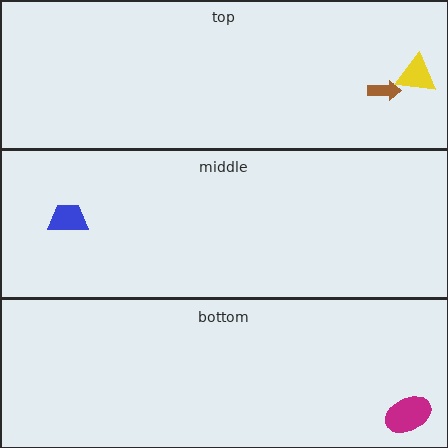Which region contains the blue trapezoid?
The middle region.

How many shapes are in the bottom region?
1.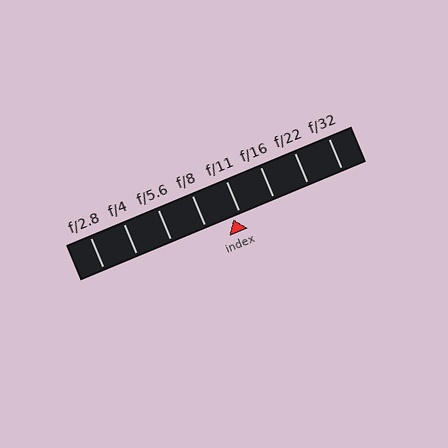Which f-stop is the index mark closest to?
The index mark is closest to f/11.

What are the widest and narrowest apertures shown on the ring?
The widest aperture shown is f/2.8 and the narrowest is f/32.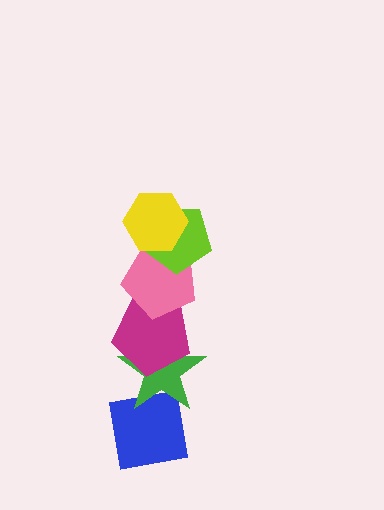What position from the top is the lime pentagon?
The lime pentagon is 2nd from the top.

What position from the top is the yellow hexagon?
The yellow hexagon is 1st from the top.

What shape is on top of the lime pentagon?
The yellow hexagon is on top of the lime pentagon.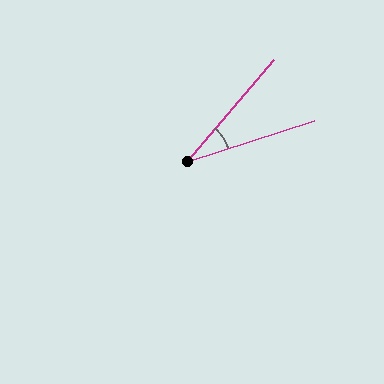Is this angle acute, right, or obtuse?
It is acute.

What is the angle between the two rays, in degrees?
Approximately 31 degrees.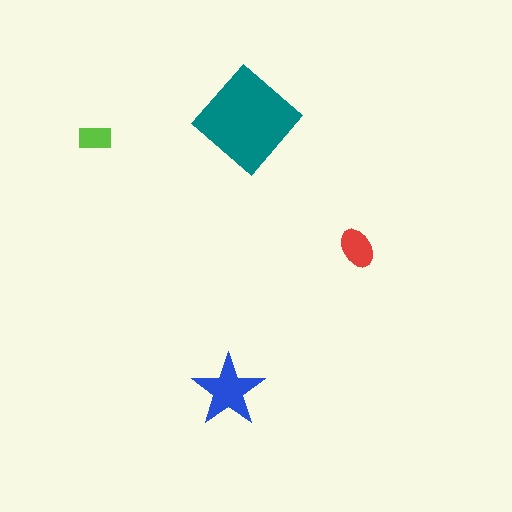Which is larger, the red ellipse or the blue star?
The blue star.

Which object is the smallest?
The lime rectangle.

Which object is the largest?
The teal diamond.